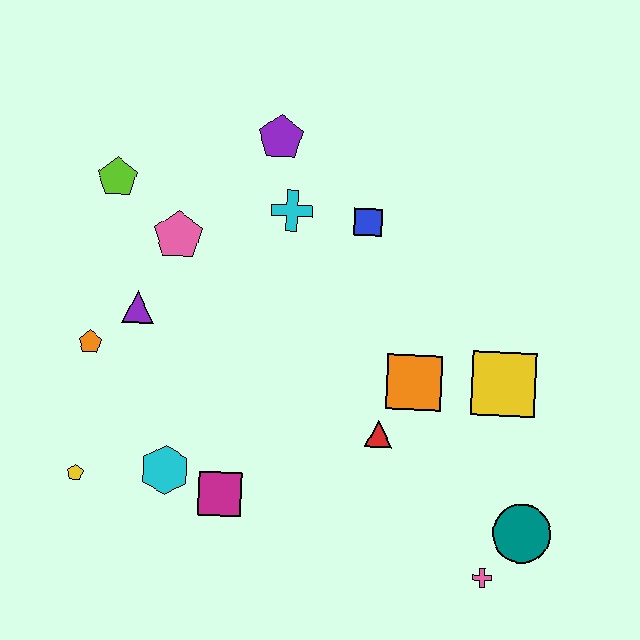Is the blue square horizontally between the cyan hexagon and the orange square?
Yes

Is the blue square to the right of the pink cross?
No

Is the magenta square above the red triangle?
No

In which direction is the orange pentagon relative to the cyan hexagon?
The orange pentagon is above the cyan hexagon.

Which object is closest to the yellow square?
The orange square is closest to the yellow square.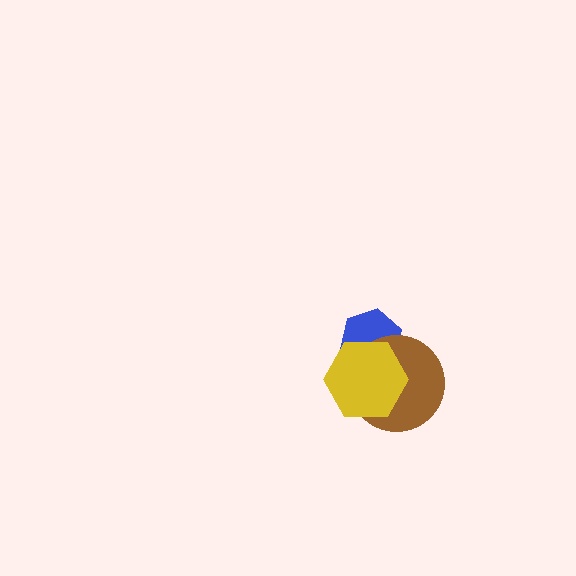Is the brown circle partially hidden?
Yes, it is partially covered by another shape.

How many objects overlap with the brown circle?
2 objects overlap with the brown circle.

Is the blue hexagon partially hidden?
Yes, it is partially covered by another shape.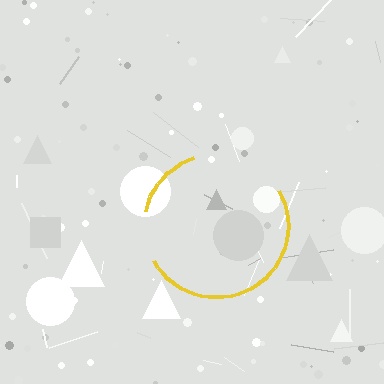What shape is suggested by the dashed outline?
The dashed outline suggests a circle.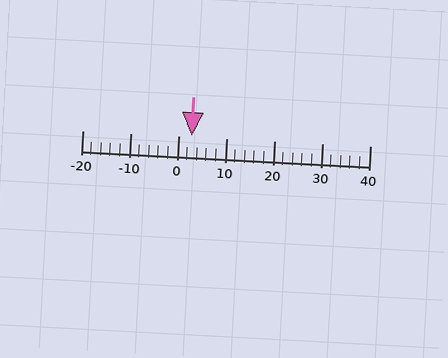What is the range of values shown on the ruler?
The ruler shows values from -20 to 40.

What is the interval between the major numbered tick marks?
The major tick marks are spaced 10 units apart.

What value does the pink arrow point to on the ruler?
The pink arrow points to approximately 3.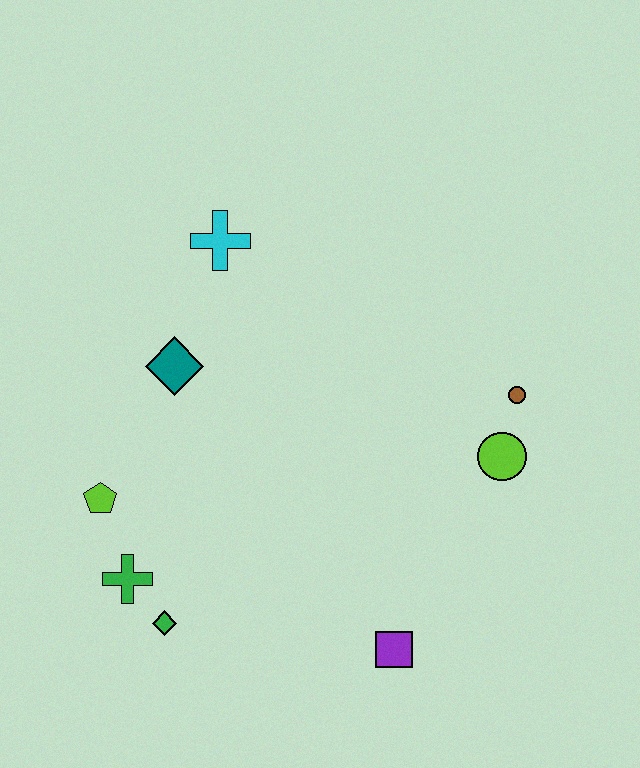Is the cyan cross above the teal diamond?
Yes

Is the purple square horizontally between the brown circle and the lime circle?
No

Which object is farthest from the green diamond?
The brown circle is farthest from the green diamond.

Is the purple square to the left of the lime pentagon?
No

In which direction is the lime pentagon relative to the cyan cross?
The lime pentagon is below the cyan cross.